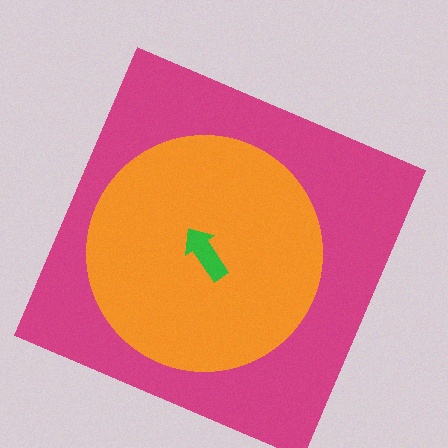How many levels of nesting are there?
3.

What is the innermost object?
The green arrow.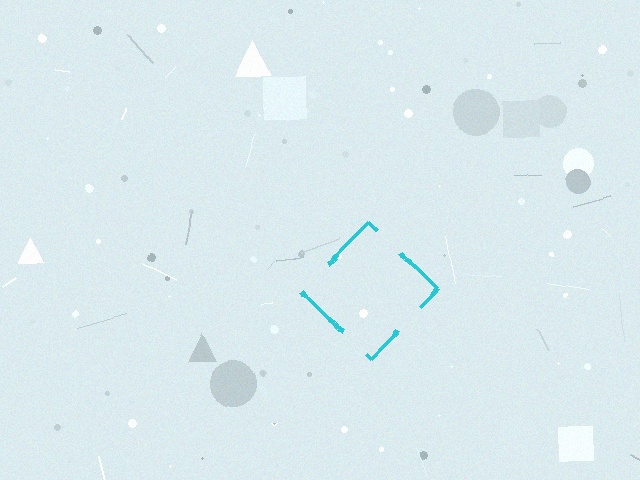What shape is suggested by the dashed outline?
The dashed outline suggests a diamond.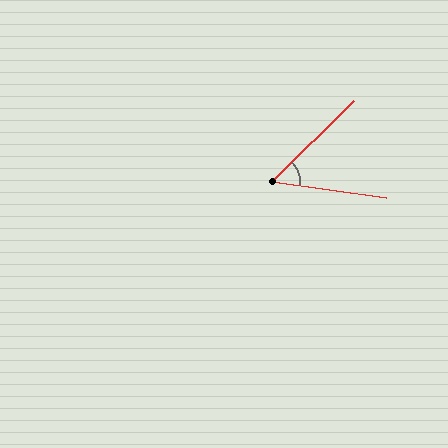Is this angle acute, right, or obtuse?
It is acute.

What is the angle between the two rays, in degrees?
Approximately 52 degrees.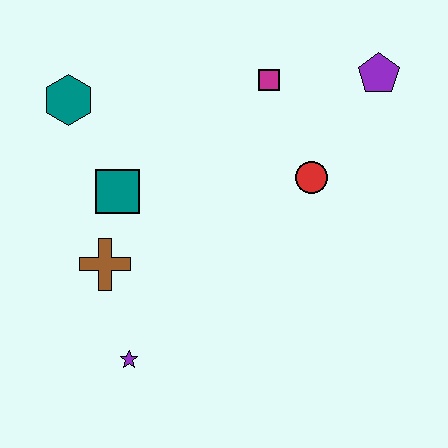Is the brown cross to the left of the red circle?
Yes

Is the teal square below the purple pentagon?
Yes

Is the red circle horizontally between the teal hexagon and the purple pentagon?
Yes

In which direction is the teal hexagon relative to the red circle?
The teal hexagon is to the left of the red circle.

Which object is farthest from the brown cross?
The purple pentagon is farthest from the brown cross.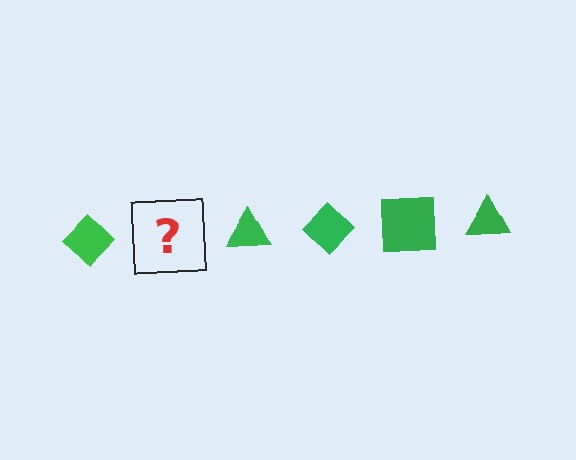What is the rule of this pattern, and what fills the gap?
The rule is that the pattern cycles through diamond, square, triangle shapes in green. The gap should be filled with a green square.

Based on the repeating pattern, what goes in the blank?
The blank should be a green square.